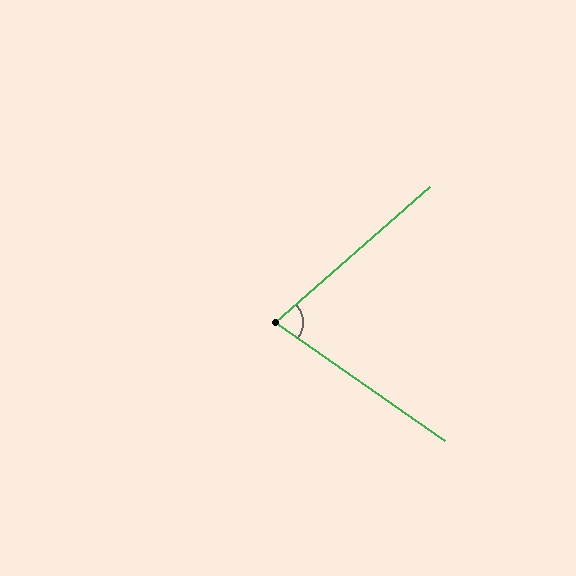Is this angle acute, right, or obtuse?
It is acute.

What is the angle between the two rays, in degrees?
Approximately 76 degrees.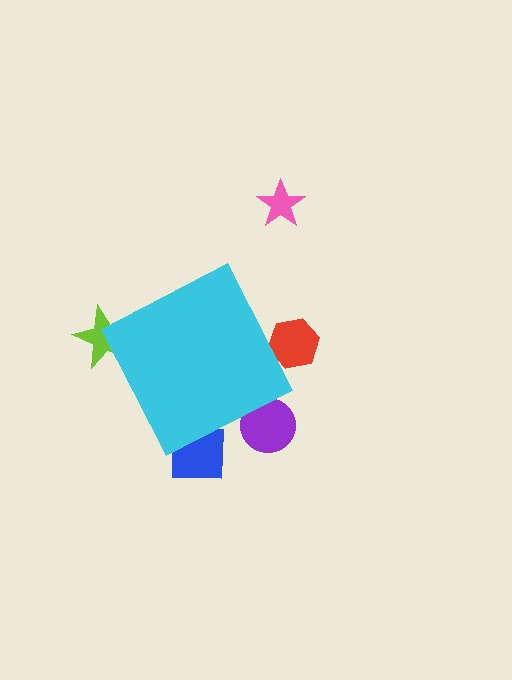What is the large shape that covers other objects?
A cyan diamond.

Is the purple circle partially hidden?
Yes, the purple circle is partially hidden behind the cyan diamond.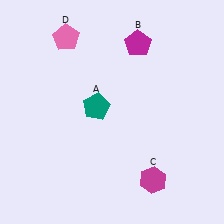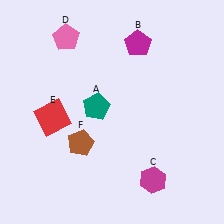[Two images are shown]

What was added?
A red square (E), a brown pentagon (F) were added in Image 2.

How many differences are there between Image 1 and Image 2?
There are 2 differences between the two images.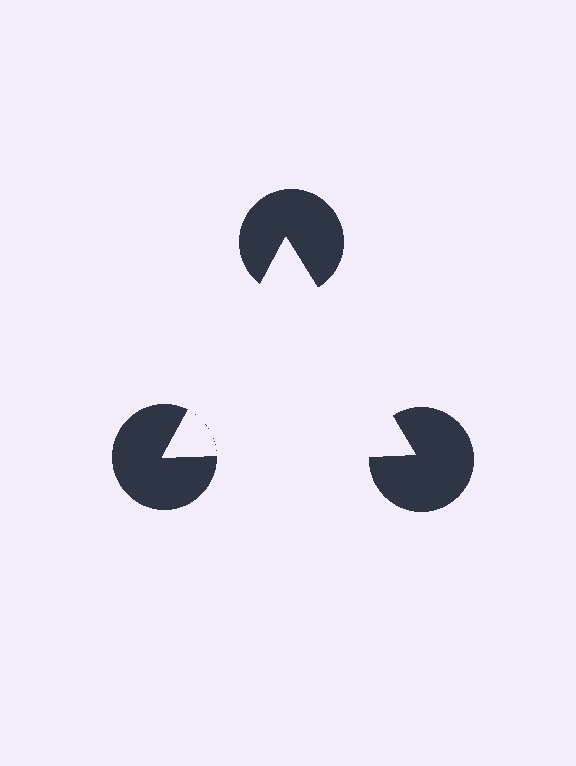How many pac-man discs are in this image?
There are 3 — one at each vertex of the illusory triangle.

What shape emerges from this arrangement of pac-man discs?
An illusory triangle — its edges are inferred from the aligned wedge cuts in the pac-man discs, not physically drawn.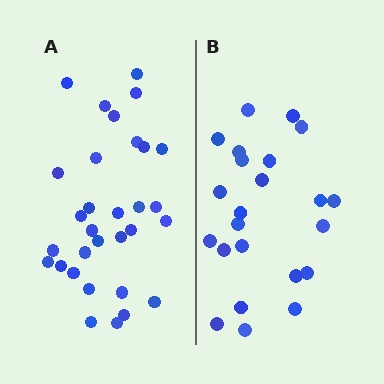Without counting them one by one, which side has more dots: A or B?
Region A (the left region) has more dots.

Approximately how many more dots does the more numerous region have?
Region A has roughly 8 or so more dots than region B.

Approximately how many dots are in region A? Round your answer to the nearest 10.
About 30 dots. (The exact count is 31, which rounds to 30.)